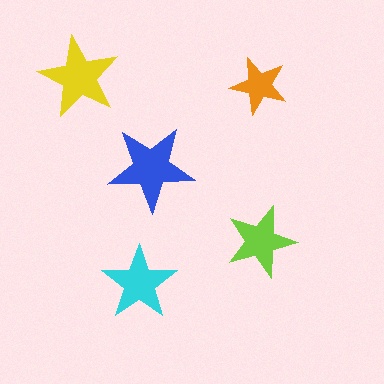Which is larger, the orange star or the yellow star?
The yellow one.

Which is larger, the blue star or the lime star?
The blue one.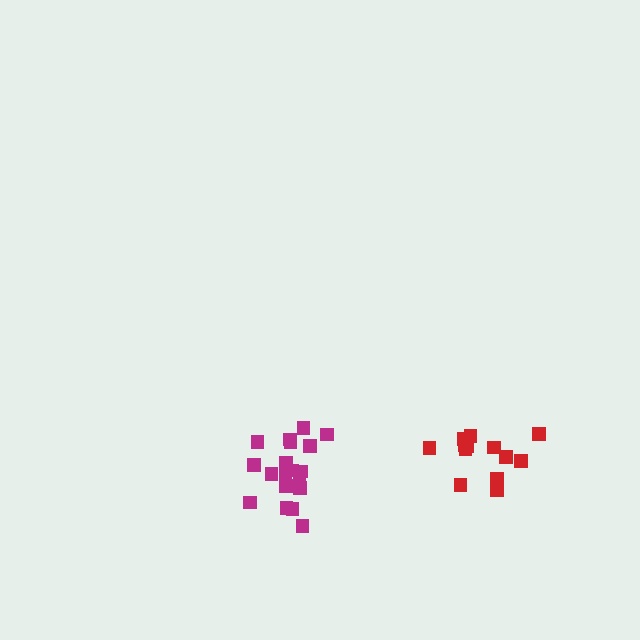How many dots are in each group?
Group 1: 19 dots, Group 2: 13 dots (32 total).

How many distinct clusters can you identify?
There are 2 distinct clusters.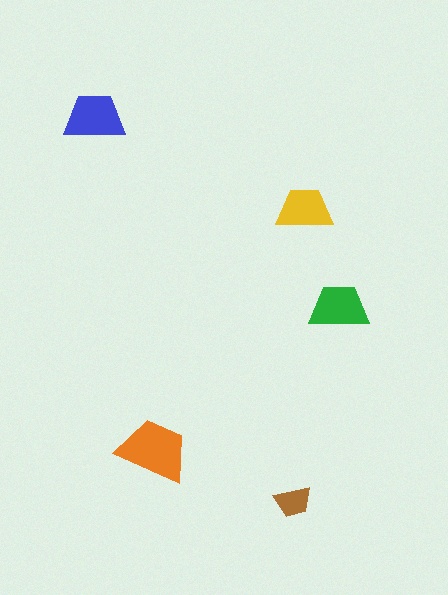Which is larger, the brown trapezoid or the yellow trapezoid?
The yellow one.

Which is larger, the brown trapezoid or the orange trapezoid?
The orange one.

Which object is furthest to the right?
The green trapezoid is rightmost.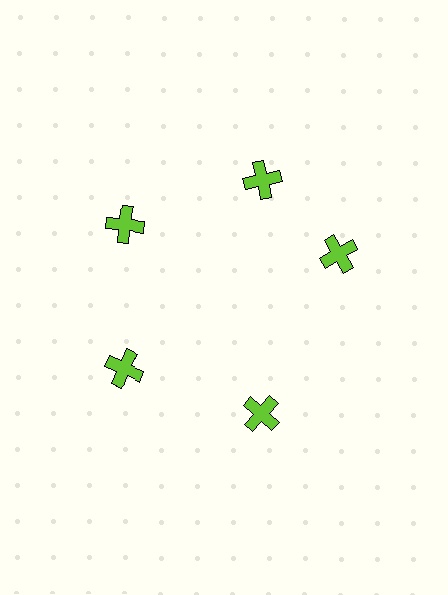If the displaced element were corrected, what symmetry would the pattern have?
It would have 5-fold rotational symmetry — the pattern would map onto itself every 72 degrees.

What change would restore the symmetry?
The symmetry would be restored by rotating it back into even spacing with its neighbors so that all 5 crosses sit at equal angles and equal distance from the center.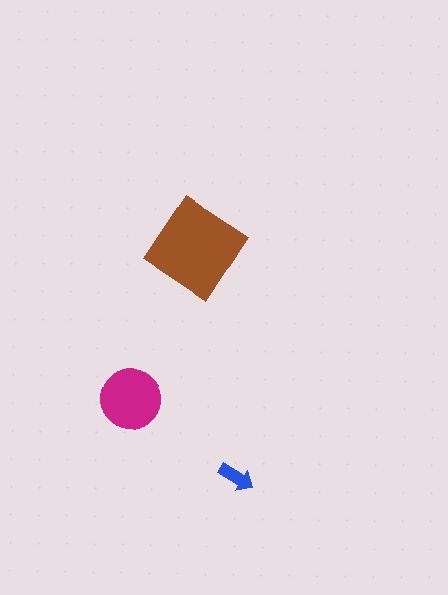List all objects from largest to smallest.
The brown diamond, the magenta circle, the blue arrow.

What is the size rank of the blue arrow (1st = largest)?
3rd.